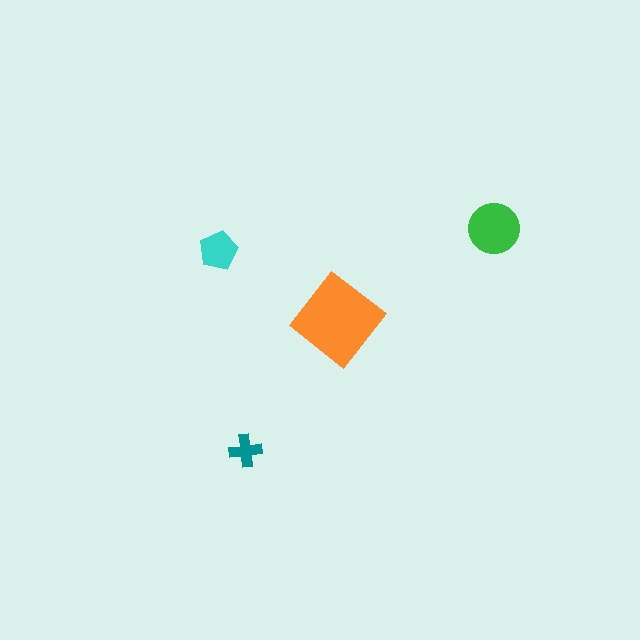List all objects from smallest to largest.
The teal cross, the cyan pentagon, the green circle, the orange diamond.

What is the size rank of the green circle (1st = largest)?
2nd.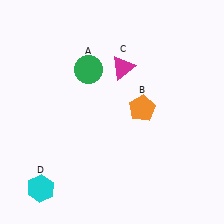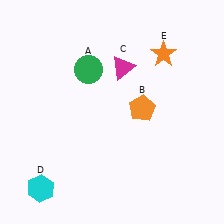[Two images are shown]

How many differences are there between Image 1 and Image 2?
There is 1 difference between the two images.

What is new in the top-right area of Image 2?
An orange star (E) was added in the top-right area of Image 2.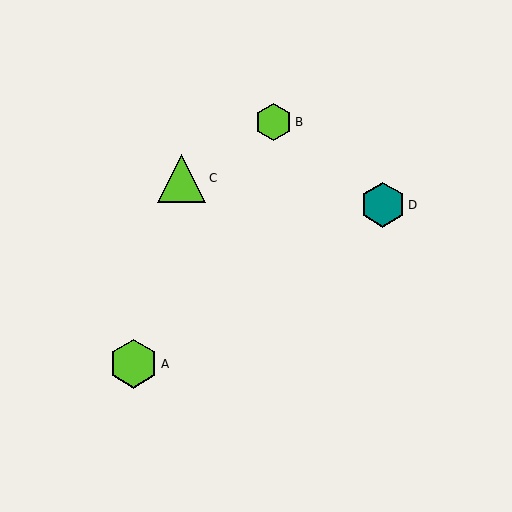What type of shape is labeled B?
Shape B is a lime hexagon.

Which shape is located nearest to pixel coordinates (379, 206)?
The teal hexagon (labeled D) at (383, 205) is nearest to that location.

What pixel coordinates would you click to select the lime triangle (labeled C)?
Click at (182, 178) to select the lime triangle C.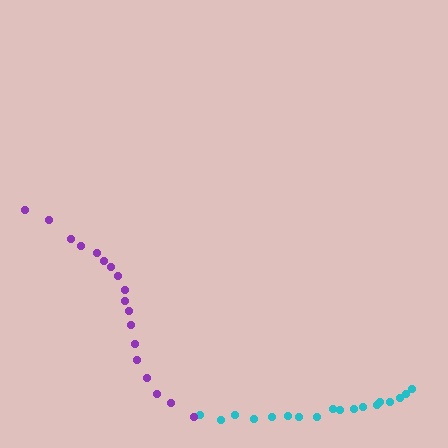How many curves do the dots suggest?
There are 2 distinct paths.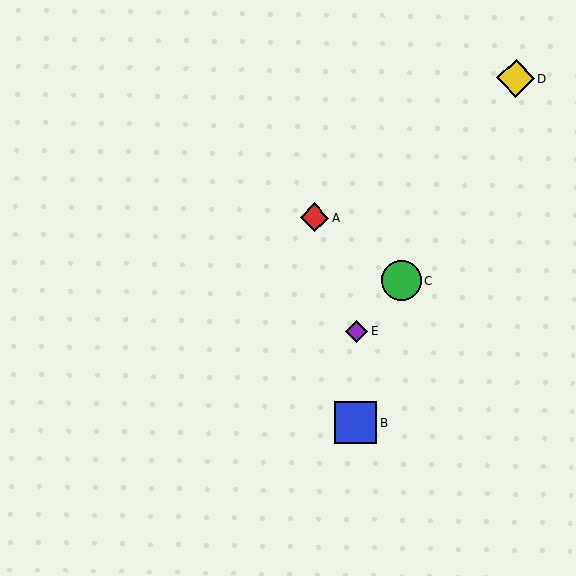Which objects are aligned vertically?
Objects B, E are aligned vertically.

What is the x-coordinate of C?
Object C is at x≈402.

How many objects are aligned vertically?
2 objects (B, E) are aligned vertically.